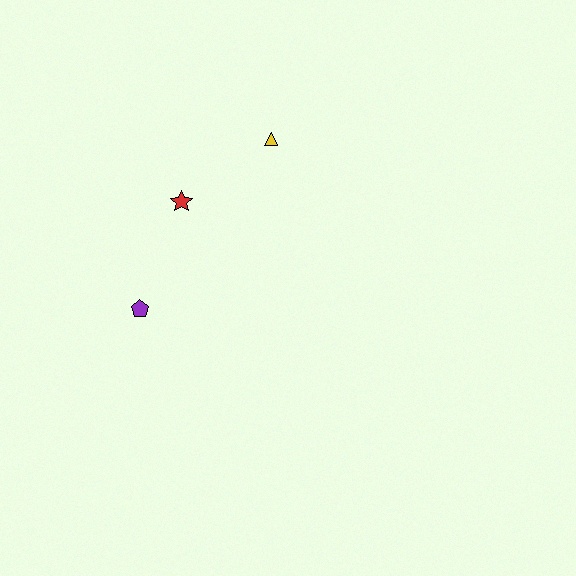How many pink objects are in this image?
There are no pink objects.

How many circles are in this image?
There are no circles.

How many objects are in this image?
There are 3 objects.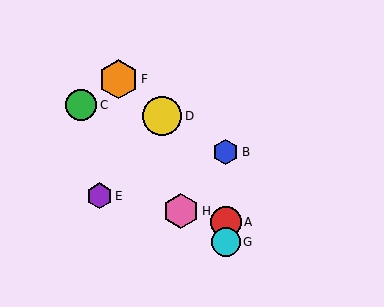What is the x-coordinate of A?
Object A is at x≈226.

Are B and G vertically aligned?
Yes, both are at x≈226.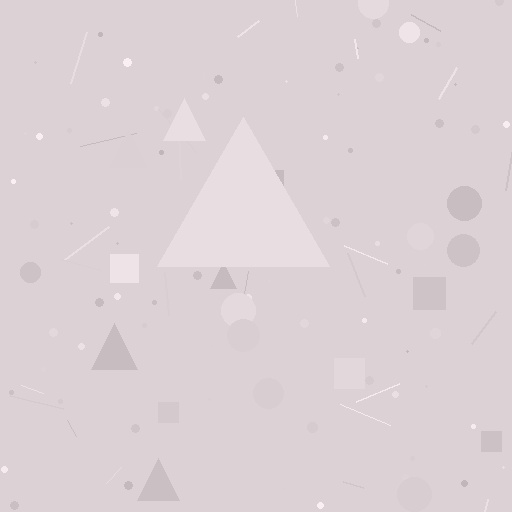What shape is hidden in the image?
A triangle is hidden in the image.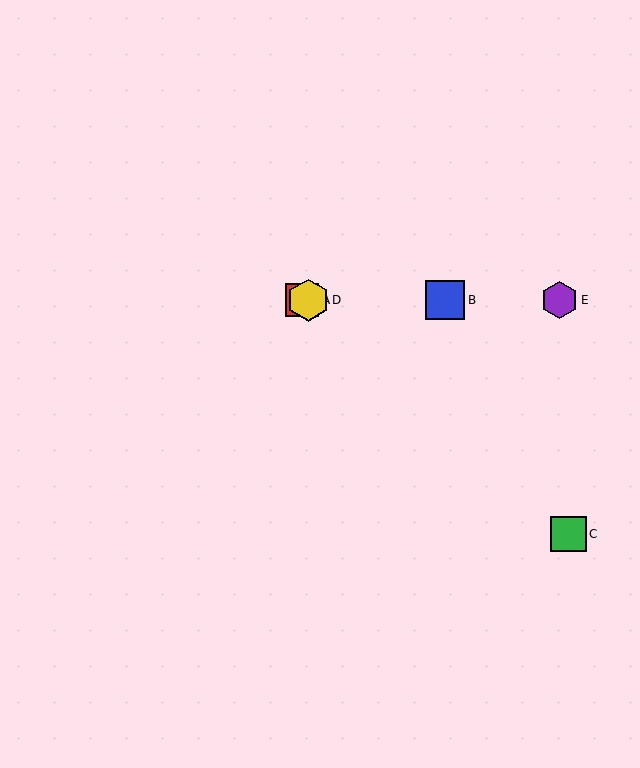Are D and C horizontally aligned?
No, D is at y≈300 and C is at y≈534.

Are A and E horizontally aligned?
Yes, both are at y≈300.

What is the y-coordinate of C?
Object C is at y≈534.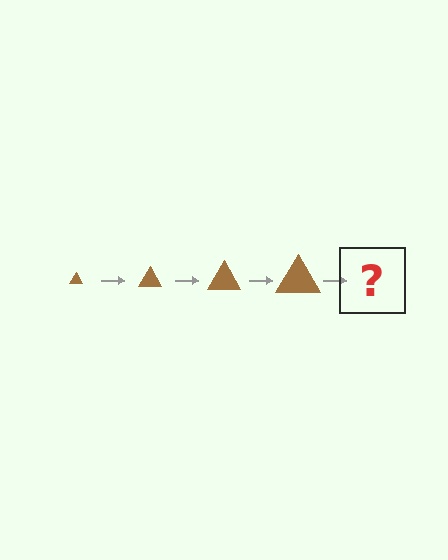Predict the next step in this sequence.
The next step is a brown triangle, larger than the previous one.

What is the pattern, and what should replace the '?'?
The pattern is that the triangle gets progressively larger each step. The '?' should be a brown triangle, larger than the previous one.